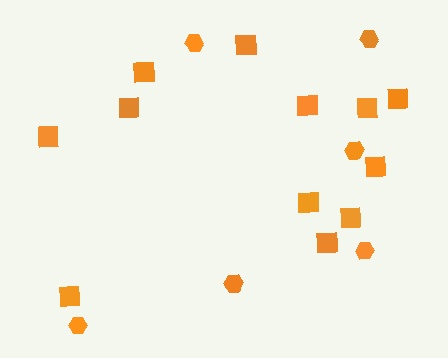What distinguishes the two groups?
There are 2 groups: one group of hexagons (6) and one group of squares (12).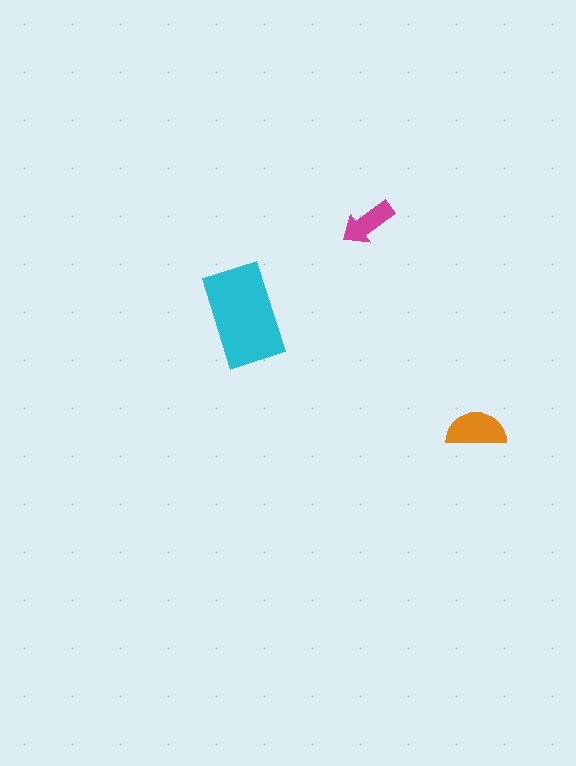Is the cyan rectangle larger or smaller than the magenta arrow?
Larger.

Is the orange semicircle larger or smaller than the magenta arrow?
Larger.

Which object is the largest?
The cyan rectangle.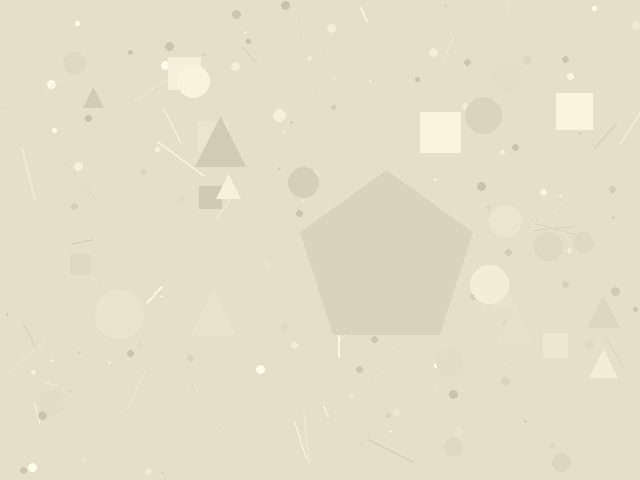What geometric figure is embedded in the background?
A pentagon is embedded in the background.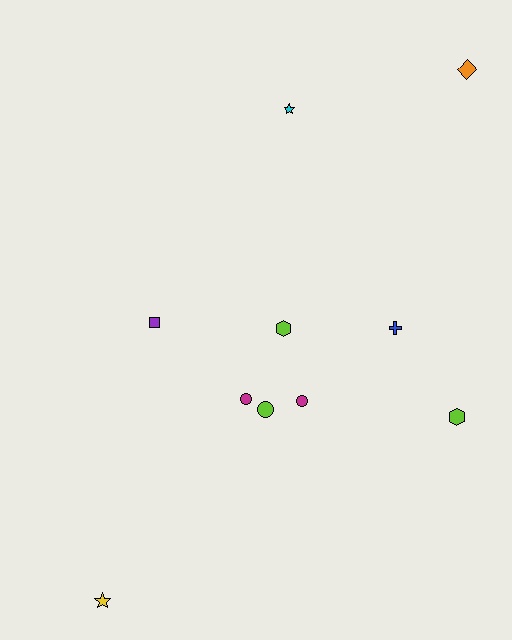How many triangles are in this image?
There are no triangles.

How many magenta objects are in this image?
There are 2 magenta objects.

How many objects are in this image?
There are 10 objects.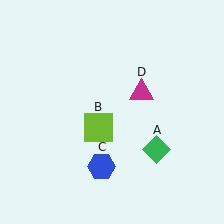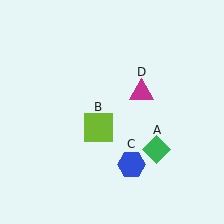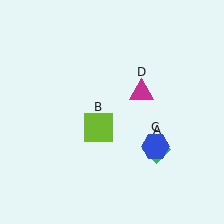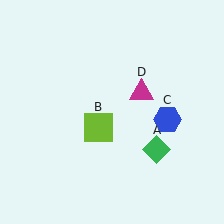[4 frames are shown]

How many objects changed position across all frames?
1 object changed position: blue hexagon (object C).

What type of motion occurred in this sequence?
The blue hexagon (object C) rotated counterclockwise around the center of the scene.